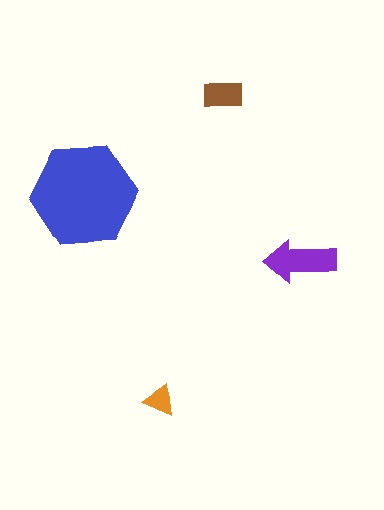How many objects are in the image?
There are 4 objects in the image.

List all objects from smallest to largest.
The orange triangle, the brown rectangle, the purple arrow, the blue hexagon.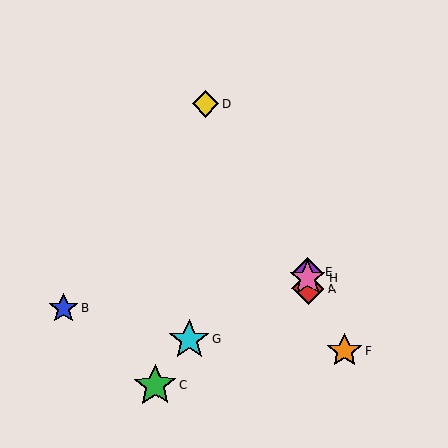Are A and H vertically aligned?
Yes, both are at x≈308.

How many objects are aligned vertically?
3 objects (A, E, H) are aligned vertically.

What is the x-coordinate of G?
Object G is at x≈189.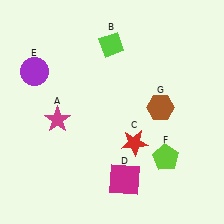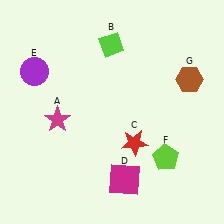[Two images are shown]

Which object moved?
The brown hexagon (G) moved right.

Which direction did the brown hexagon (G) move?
The brown hexagon (G) moved right.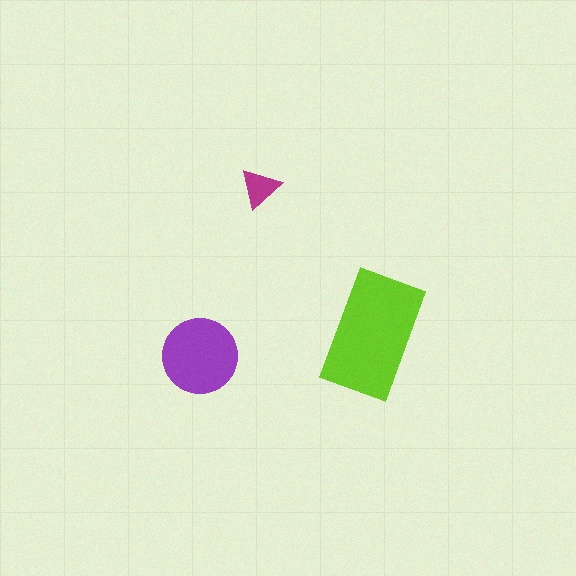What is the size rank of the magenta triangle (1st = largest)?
3rd.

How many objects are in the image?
There are 3 objects in the image.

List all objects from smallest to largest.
The magenta triangle, the purple circle, the lime rectangle.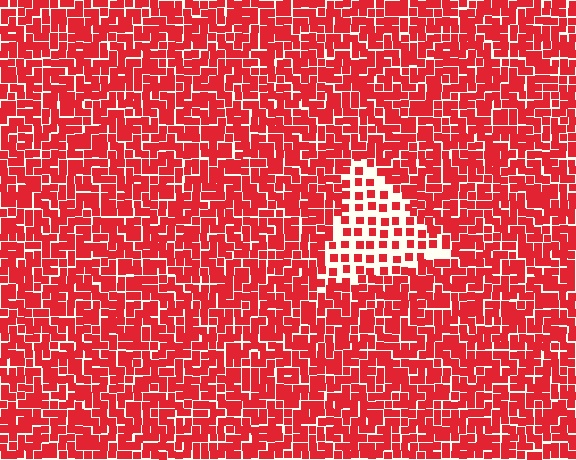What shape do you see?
I see a triangle.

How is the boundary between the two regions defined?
The boundary is defined by a change in element density (approximately 2.3x ratio). All elements are the same color, size, and shape.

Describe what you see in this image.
The image contains small red elements arranged at two different densities. A triangle-shaped region is visible where the elements are less densely packed than the surrounding area.